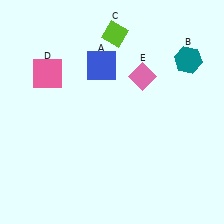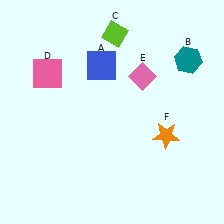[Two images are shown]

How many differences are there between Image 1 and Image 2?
There is 1 difference between the two images.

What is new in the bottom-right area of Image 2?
An orange star (F) was added in the bottom-right area of Image 2.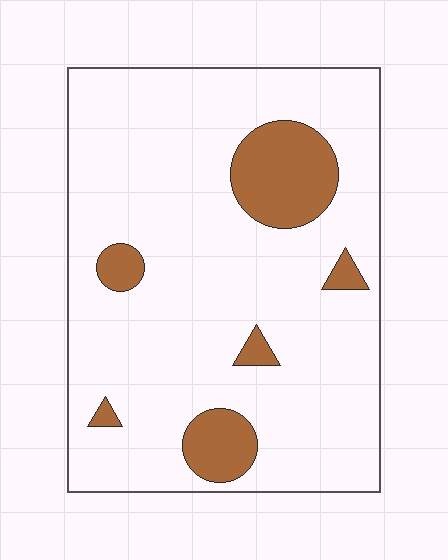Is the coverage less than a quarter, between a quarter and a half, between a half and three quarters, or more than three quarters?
Less than a quarter.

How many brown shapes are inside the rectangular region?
6.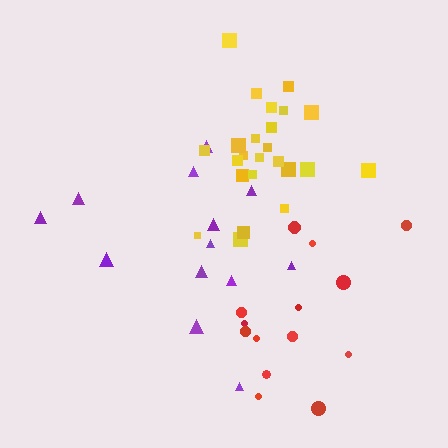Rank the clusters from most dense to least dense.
yellow, purple, red.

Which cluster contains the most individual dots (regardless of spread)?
Yellow (24).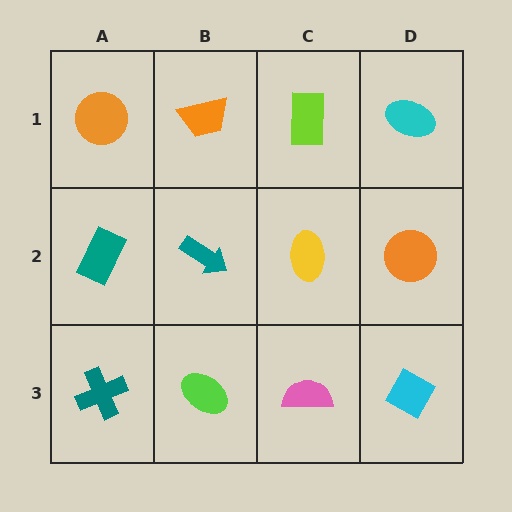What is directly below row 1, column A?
A teal rectangle.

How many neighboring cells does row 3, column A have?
2.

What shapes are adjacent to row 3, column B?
A teal arrow (row 2, column B), a teal cross (row 3, column A), a pink semicircle (row 3, column C).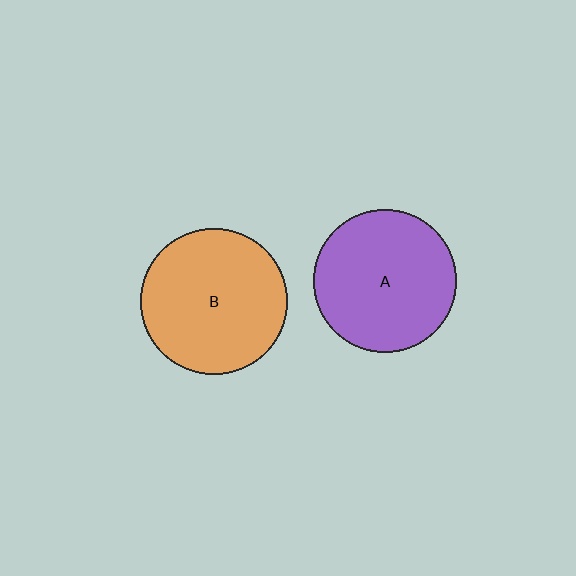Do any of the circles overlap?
No, none of the circles overlap.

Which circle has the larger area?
Circle B (orange).